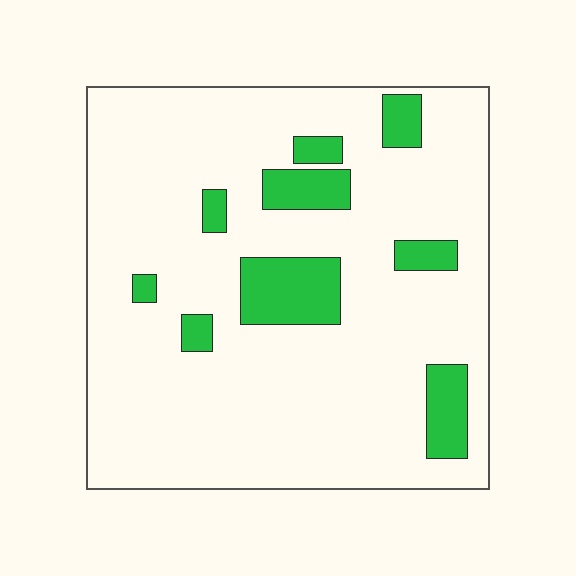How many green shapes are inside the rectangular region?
9.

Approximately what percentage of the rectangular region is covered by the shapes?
Approximately 15%.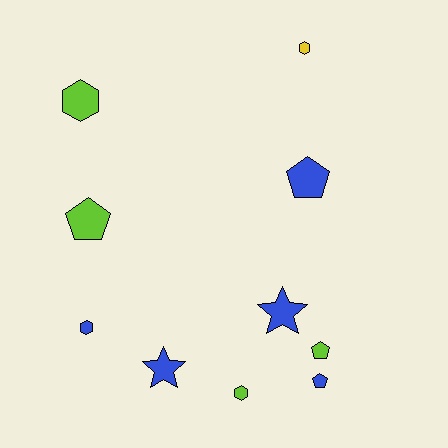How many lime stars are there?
There are no lime stars.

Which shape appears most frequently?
Hexagon, with 4 objects.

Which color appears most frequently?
Blue, with 5 objects.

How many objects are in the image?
There are 10 objects.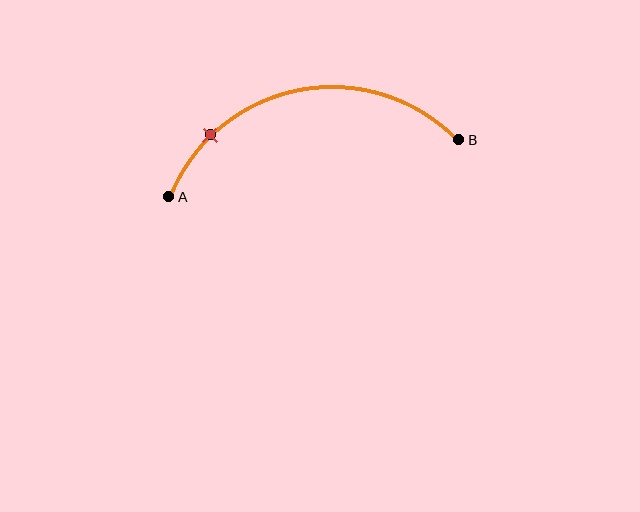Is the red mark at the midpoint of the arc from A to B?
No. The red mark lies on the arc but is closer to endpoint A. The arc midpoint would be at the point on the curve equidistant along the arc from both A and B.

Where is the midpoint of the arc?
The arc midpoint is the point on the curve farthest from the straight line joining A and B. It sits above that line.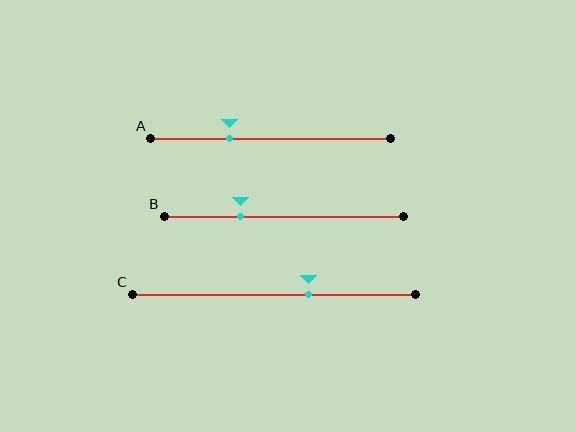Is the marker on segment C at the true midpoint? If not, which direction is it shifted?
No, the marker on segment C is shifted to the right by about 12% of the segment length.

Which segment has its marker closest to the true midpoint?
Segment C has its marker closest to the true midpoint.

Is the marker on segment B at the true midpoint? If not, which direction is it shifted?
No, the marker on segment B is shifted to the left by about 18% of the segment length.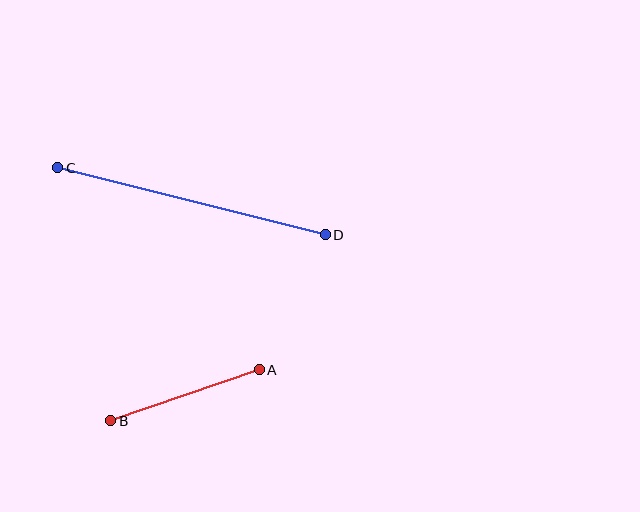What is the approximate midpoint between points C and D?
The midpoint is at approximately (192, 201) pixels.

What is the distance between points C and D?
The distance is approximately 276 pixels.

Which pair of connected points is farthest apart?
Points C and D are farthest apart.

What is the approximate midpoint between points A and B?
The midpoint is at approximately (185, 395) pixels.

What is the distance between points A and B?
The distance is approximately 157 pixels.